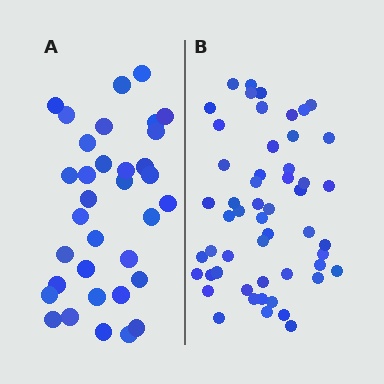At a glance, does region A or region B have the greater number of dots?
Region B (the right region) has more dots.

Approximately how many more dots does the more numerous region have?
Region B has approximately 20 more dots than region A.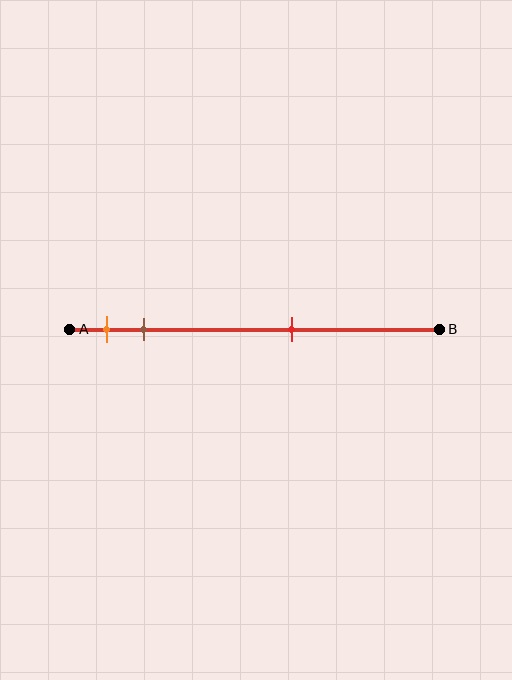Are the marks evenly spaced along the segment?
No, the marks are not evenly spaced.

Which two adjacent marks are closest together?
The orange and brown marks are the closest adjacent pair.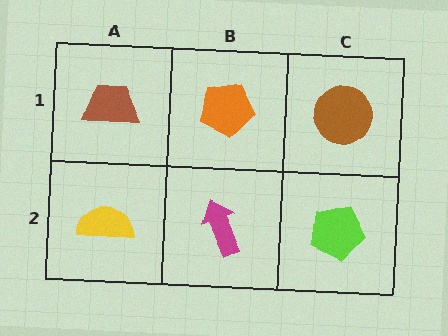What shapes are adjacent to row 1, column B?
A magenta arrow (row 2, column B), a brown trapezoid (row 1, column A), a brown circle (row 1, column C).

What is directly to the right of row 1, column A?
An orange pentagon.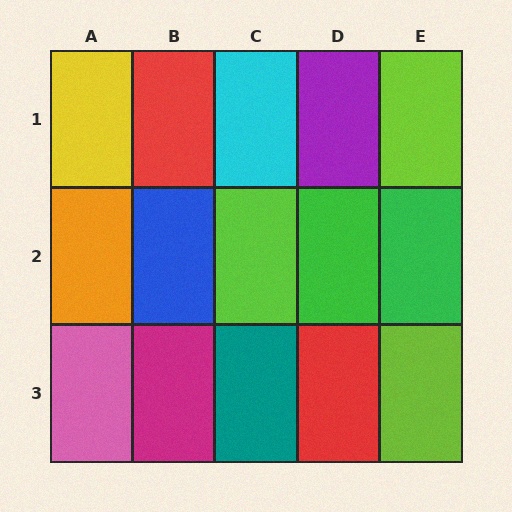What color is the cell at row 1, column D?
Purple.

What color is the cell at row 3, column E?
Lime.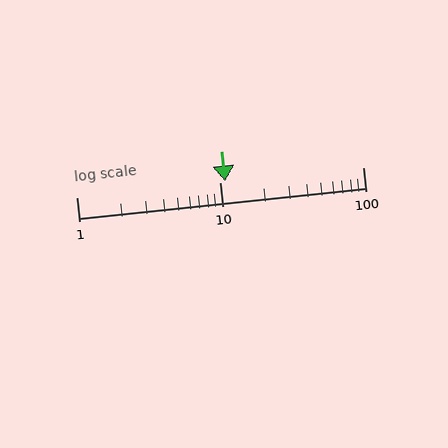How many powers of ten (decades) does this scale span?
The scale spans 2 decades, from 1 to 100.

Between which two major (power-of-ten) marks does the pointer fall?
The pointer is between 10 and 100.